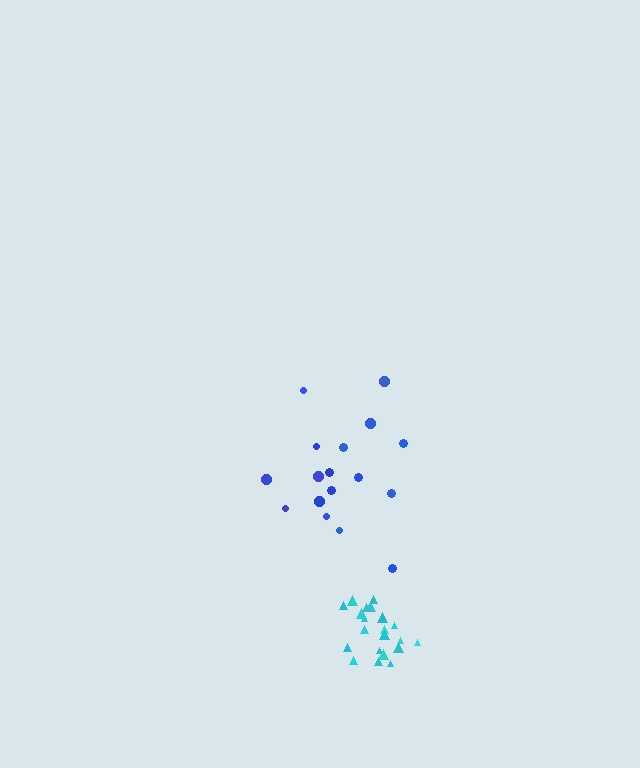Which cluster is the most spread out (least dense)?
Blue.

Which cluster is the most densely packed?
Cyan.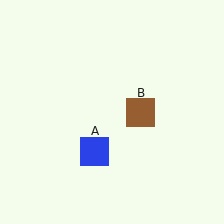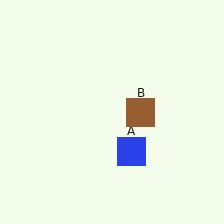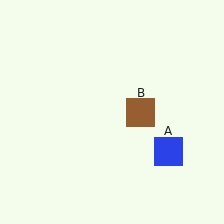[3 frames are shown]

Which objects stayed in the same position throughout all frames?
Brown square (object B) remained stationary.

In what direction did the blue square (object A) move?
The blue square (object A) moved right.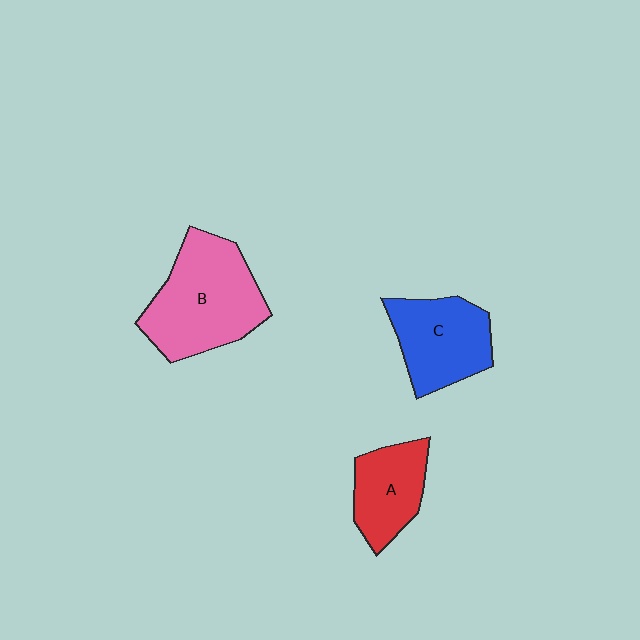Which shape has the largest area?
Shape B (pink).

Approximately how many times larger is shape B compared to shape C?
Approximately 1.4 times.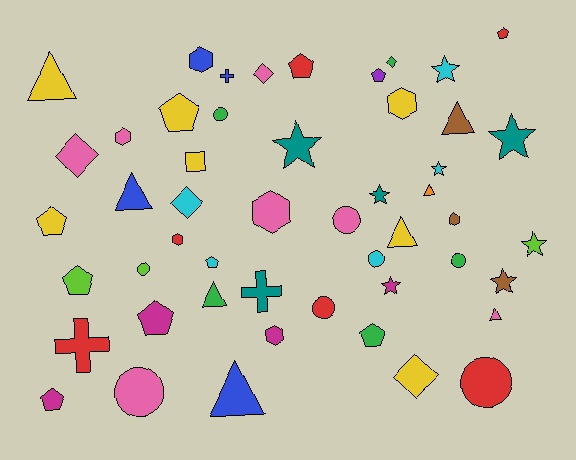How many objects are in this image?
There are 50 objects.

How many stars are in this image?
There are 8 stars.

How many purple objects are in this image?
There is 1 purple object.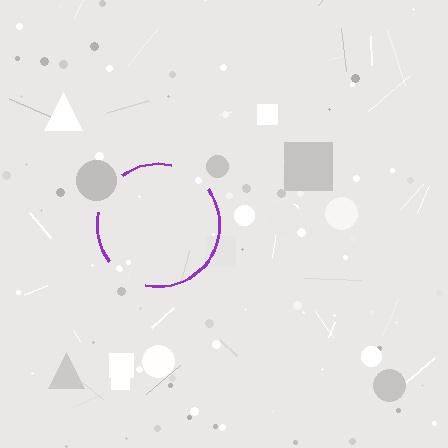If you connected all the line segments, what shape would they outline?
They would outline a circle.